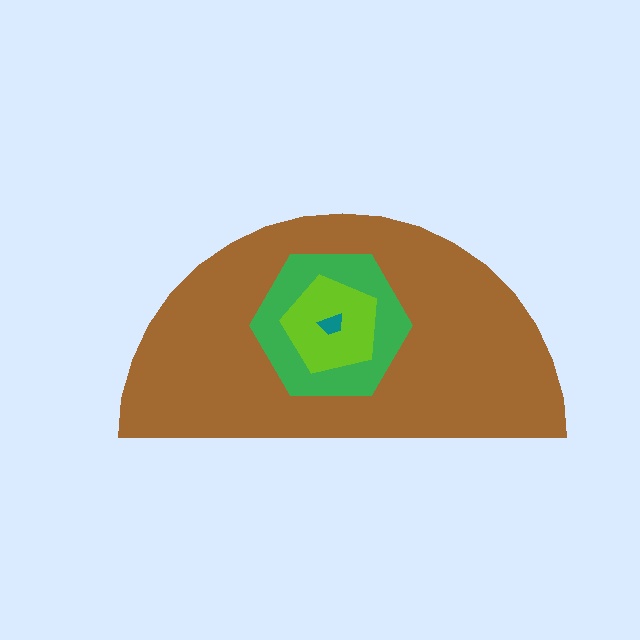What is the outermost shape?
The brown semicircle.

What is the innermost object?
The teal trapezoid.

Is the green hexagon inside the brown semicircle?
Yes.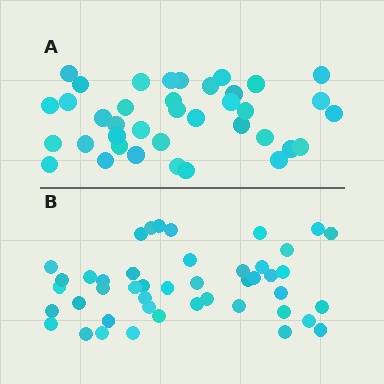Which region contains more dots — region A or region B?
Region B (the bottom region) has more dots.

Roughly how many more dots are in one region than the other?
Region B has roughly 8 or so more dots than region A.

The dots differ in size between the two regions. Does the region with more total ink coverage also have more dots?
No. Region A has more total ink coverage because its dots are larger, but region B actually contains more individual dots. Total area can be misleading — the number of items is what matters here.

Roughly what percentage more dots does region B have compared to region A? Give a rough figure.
About 20% more.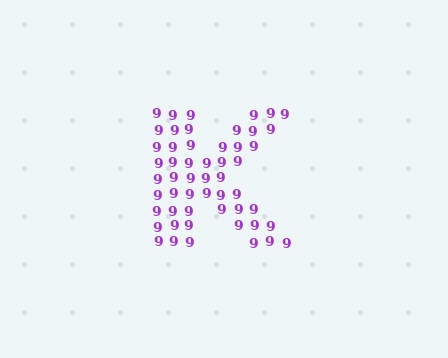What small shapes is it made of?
It is made of small digit 9's.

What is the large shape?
The large shape is the letter K.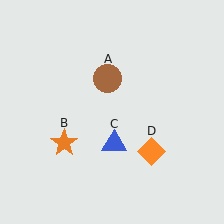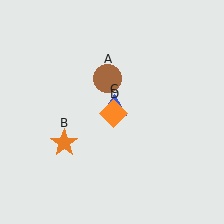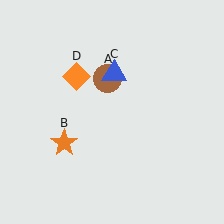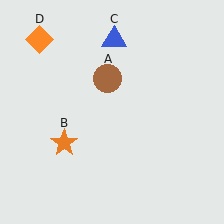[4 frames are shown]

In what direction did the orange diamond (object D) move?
The orange diamond (object D) moved up and to the left.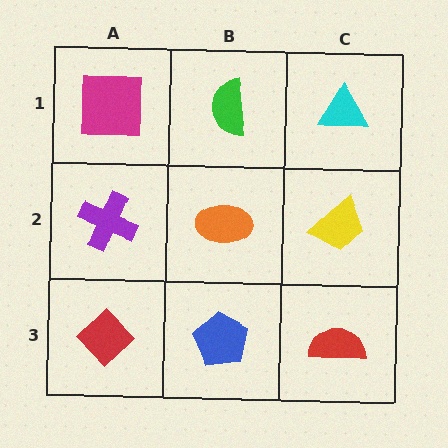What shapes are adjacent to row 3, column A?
A purple cross (row 2, column A), a blue pentagon (row 3, column B).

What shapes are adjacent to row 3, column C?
A yellow trapezoid (row 2, column C), a blue pentagon (row 3, column B).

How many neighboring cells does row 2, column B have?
4.